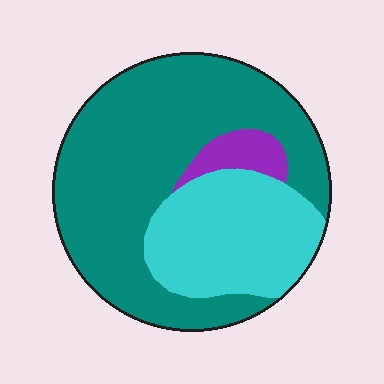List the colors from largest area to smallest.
From largest to smallest: teal, cyan, purple.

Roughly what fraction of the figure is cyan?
Cyan covers 30% of the figure.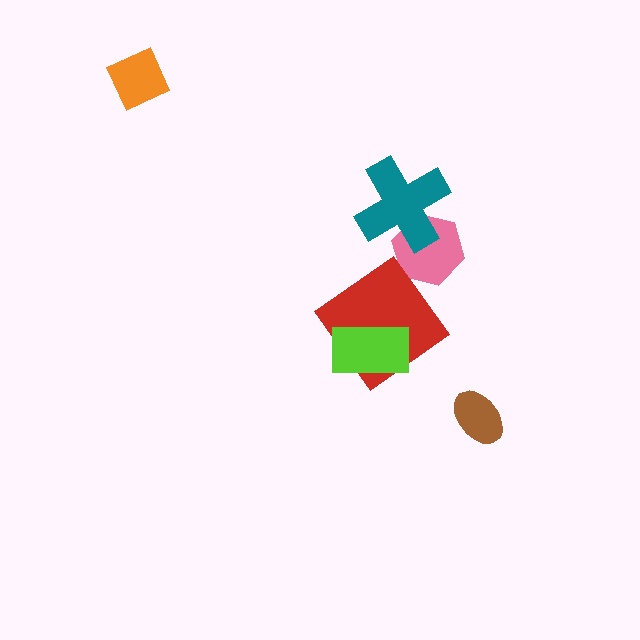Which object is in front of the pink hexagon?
The teal cross is in front of the pink hexagon.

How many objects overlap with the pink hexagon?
1 object overlaps with the pink hexagon.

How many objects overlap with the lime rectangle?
1 object overlaps with the lime rectangle.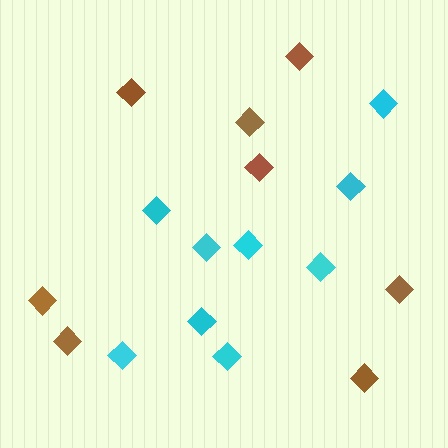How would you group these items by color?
There are 2 groups: one group of brown diamonds (8) and one group of cyan diamonds (9).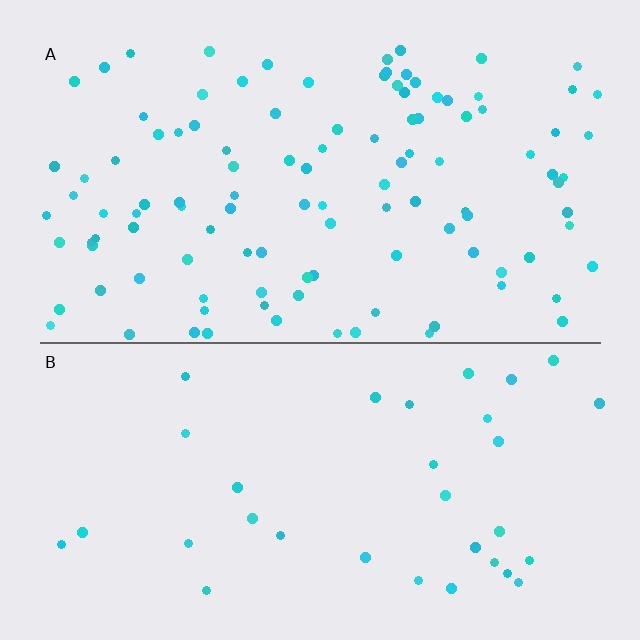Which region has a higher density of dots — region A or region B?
A (the top).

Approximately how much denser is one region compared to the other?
Approximately 3.3× — region A over region B.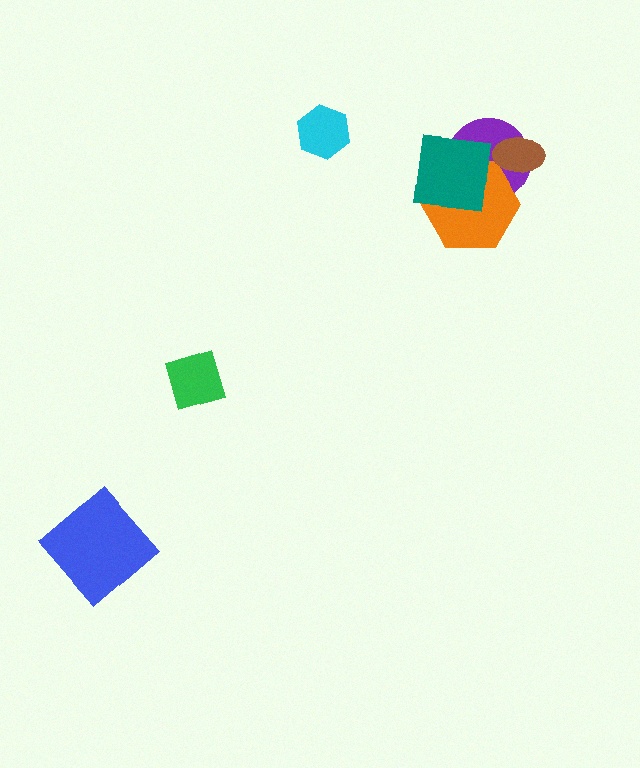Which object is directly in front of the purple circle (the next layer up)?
The orange hexagon is directly in front of the purple circle.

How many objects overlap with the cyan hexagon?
0 objects overlap with the cyan hexagon.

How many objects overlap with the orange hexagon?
2 objects overlap with the orange hexagon.